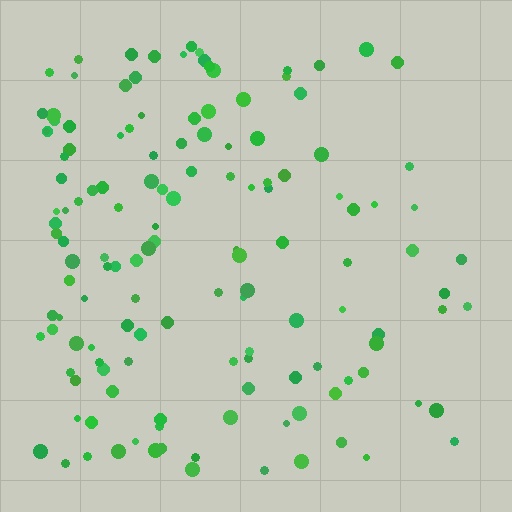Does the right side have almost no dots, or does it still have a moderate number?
Still a moderate number, just noticeably fewer than the left.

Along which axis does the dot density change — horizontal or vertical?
Horizontal.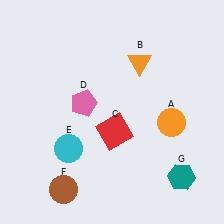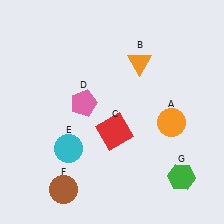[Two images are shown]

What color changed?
The hexagon (G) changed from teal in Image 1 to green in Image 2.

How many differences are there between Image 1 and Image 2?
There is 1 difference between the two images.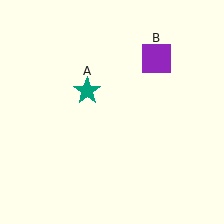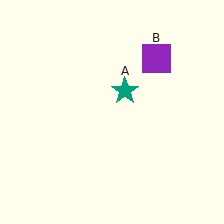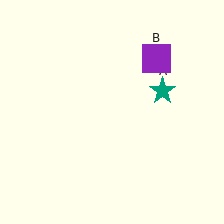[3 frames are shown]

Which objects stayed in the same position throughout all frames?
Purple square (object B) remained stationary.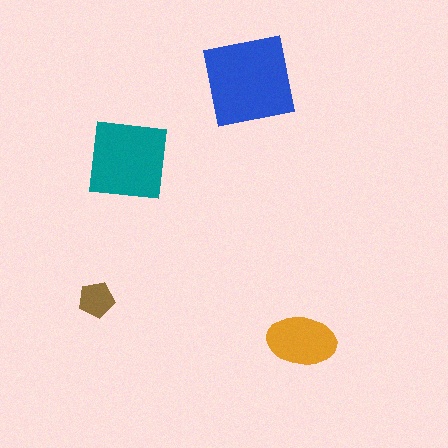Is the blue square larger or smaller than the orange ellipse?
Larger.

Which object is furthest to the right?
The orange ellipse is rightmost.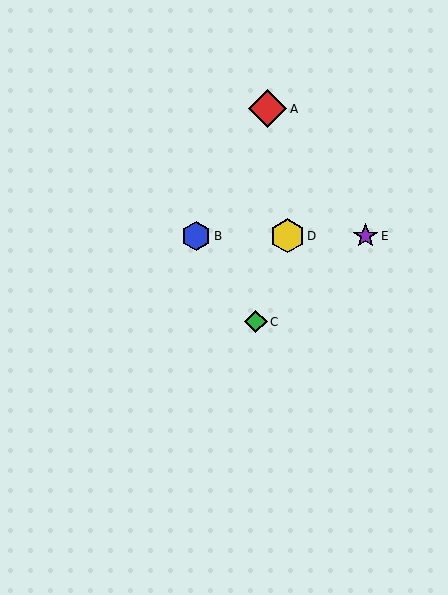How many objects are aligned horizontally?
3 objects (B, D, E) are aligned horizontally.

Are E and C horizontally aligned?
No, E is at y≈236 and C is at y≈322.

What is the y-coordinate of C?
Object C is at y≈322.